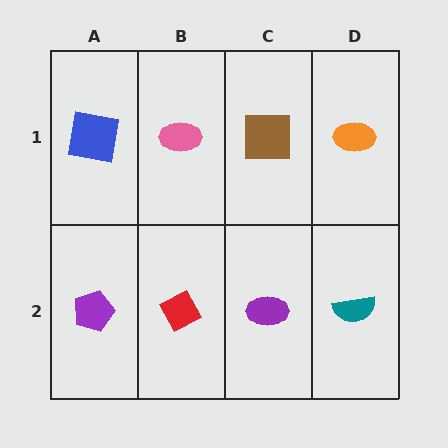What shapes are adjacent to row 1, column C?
A purple ellipse (row 2, column C), a pink ellipse (row 1, column B), an orange ellipse (row 1, column D).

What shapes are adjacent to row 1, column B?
A red diamond (row 2, column B), a blue square (row 1, column A), a brown square (row 1, column C).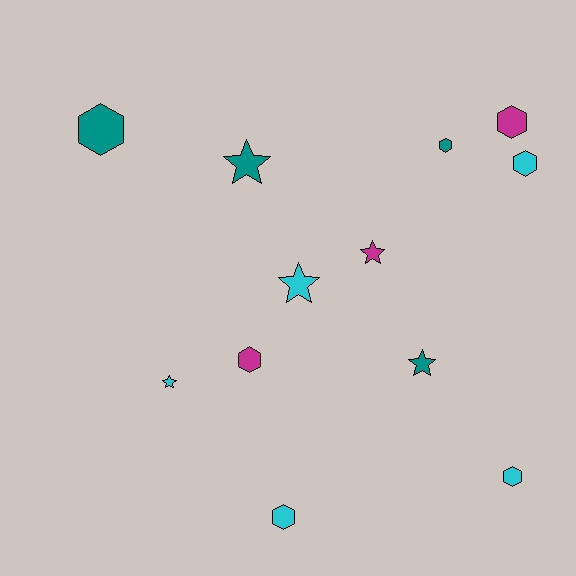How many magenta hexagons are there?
There are 2 magenta hexagons.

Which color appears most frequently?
Cyan, with 5 objects.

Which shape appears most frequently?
Hexagon, with 7 objects.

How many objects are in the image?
There are 12 objects.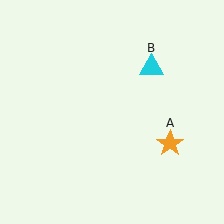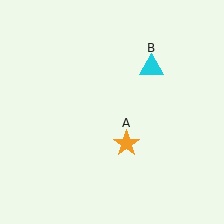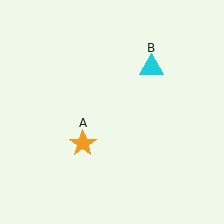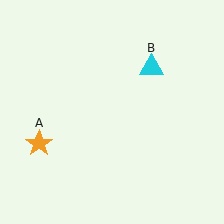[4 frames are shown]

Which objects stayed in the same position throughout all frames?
Cyan triangle (object B) remained stationary.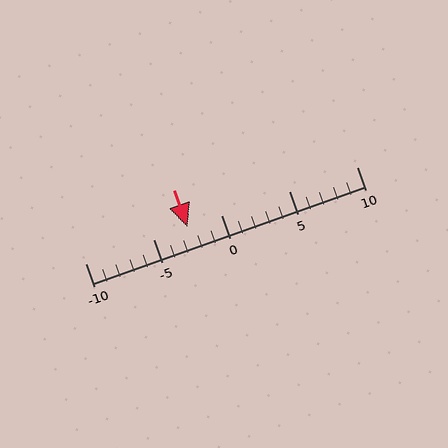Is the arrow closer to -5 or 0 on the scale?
The arrow is closer to 0.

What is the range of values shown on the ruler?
The ruler shows values from -10 to 10.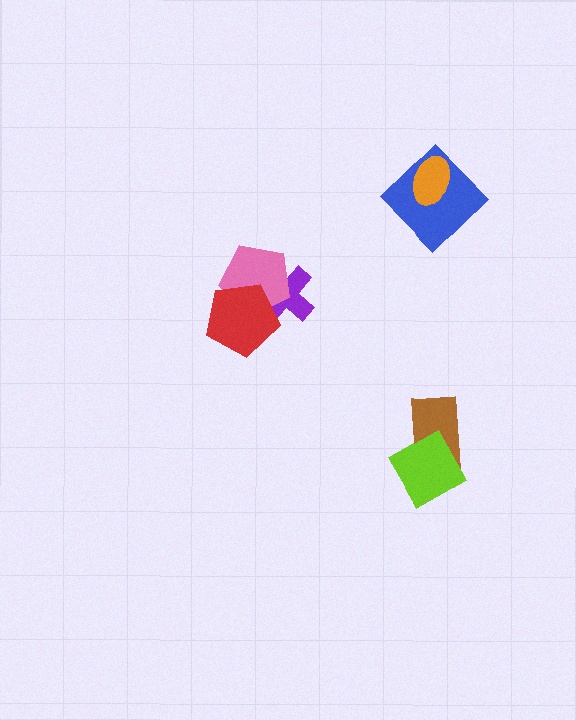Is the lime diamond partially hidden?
No, no other shape covers it.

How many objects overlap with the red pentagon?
2 objects overlap with the red pentagon.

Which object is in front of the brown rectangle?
The lime diamond is in front of the brown rectangle.